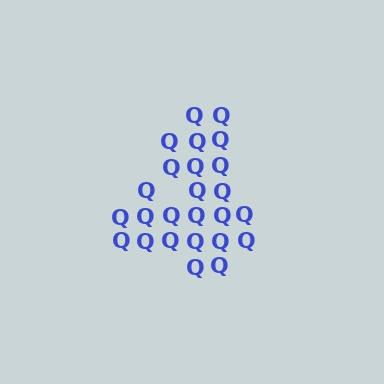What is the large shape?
The large shape is the digit 4.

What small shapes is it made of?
It is made of small letter Q's.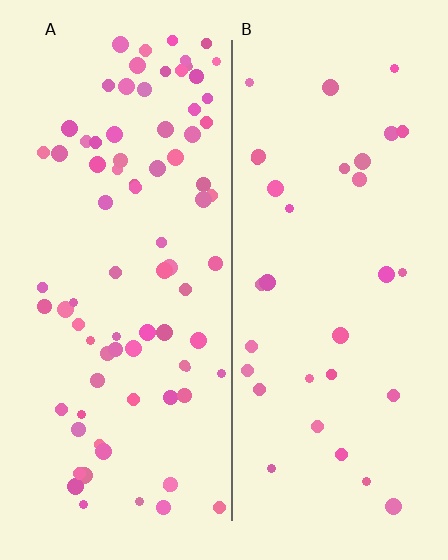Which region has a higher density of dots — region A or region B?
A (the left).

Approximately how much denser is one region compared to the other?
Approximately 2.5× — region A over region B.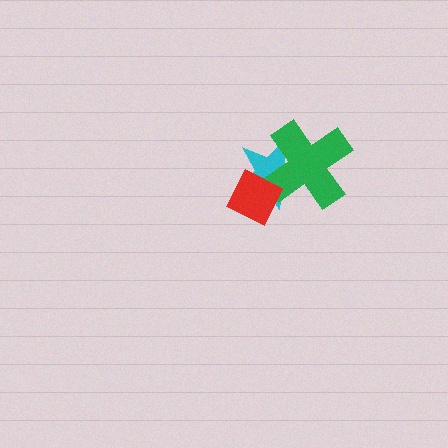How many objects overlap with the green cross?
2 objects overlap with the green cross.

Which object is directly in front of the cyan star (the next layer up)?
The green cross is directly in front of the cyan star.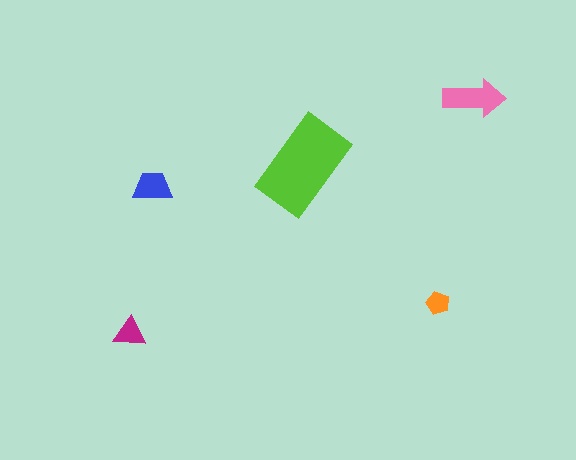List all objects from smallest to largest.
The orange pentagon, the magenta triangle, the blue trapezoid, the pink arrow, the lime rectangle.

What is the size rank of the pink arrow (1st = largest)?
2nd.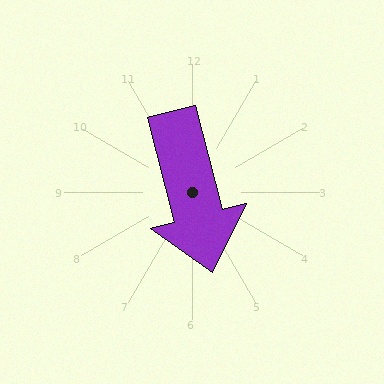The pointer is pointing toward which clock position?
Roughly 6 o'clock.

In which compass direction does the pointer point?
South.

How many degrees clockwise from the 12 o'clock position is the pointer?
Approximately 166 degrees.